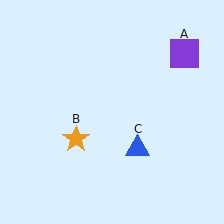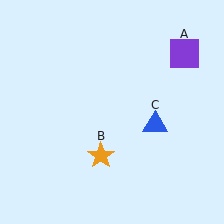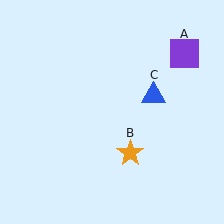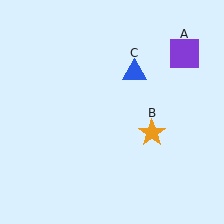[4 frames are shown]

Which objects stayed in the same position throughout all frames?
Purple square (object A) remained stationary.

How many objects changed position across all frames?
2 objects changed position: orange star (object B), blue triangle (object C).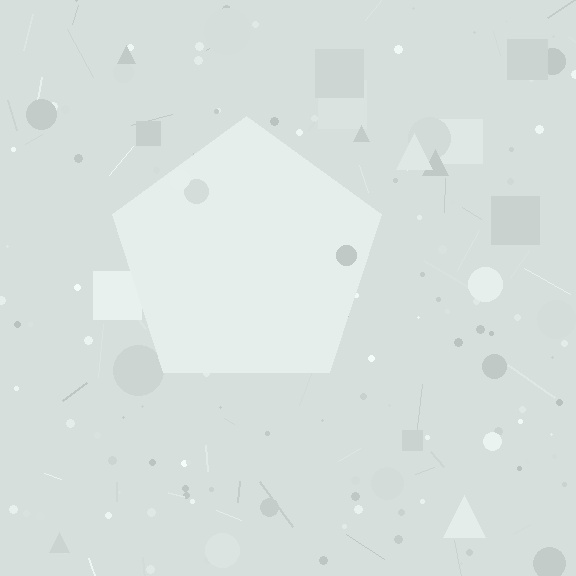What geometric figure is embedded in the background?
A pentagon is embedded in the background.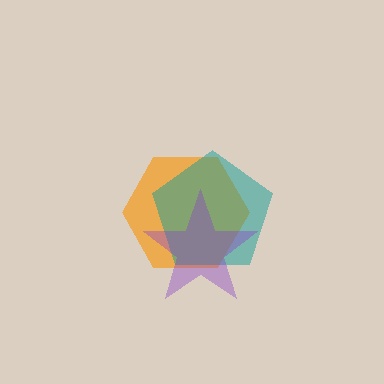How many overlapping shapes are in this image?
There are 3 overlapping shapes in the image.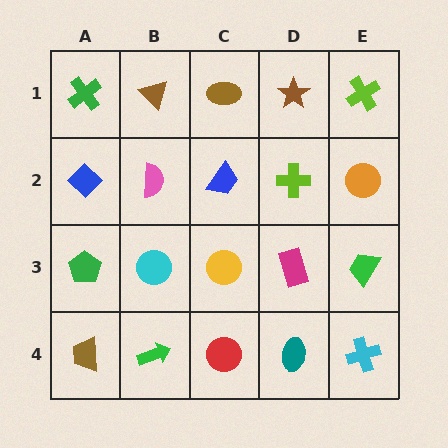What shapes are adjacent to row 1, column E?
An orange circle (row 2, column E), a brown star (row 1, column D).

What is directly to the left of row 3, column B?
A green pentagon.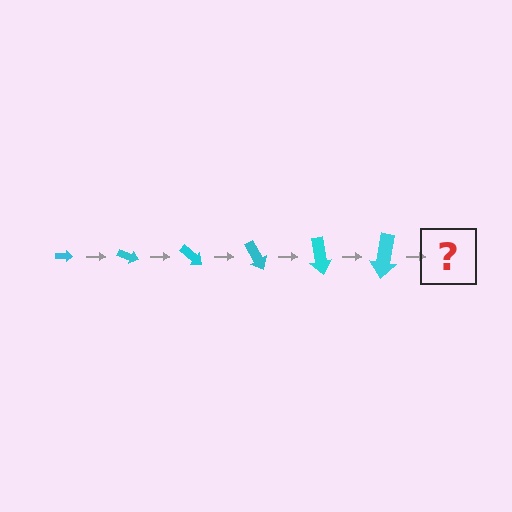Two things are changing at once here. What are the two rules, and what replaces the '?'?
The two rules are that the arrow grows larger each step and it rotates 20 degrees each step. The '?' should be an arrow, larger than the previous one and rotated 120 degrees from the start.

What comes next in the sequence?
The next element should be an arrow, larger than the previous one and rotated 120 degrees from the start.